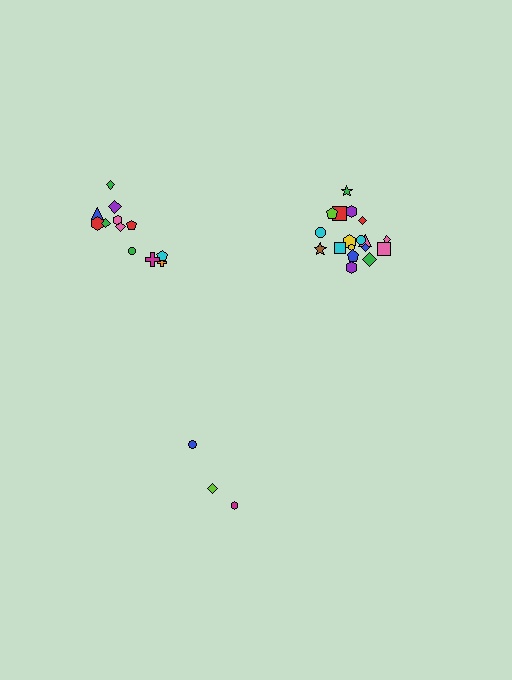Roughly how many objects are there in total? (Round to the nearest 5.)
Roughly 35 objects in total.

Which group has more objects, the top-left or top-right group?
The top-right group.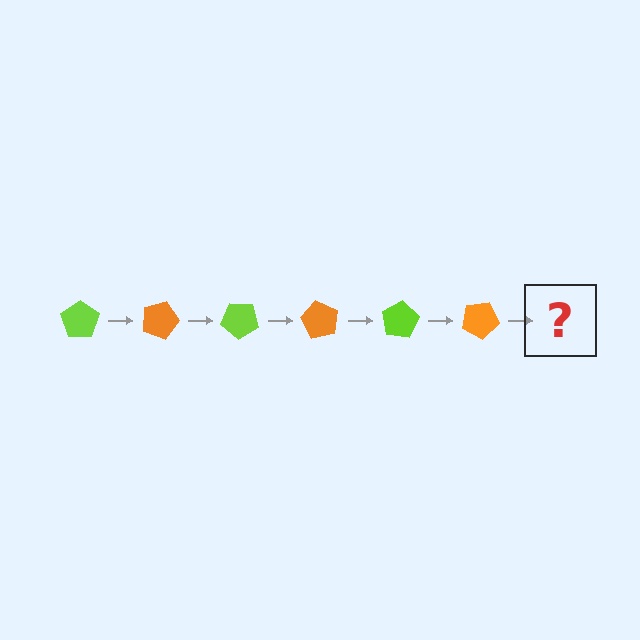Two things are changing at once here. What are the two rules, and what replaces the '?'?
The two rules are that it rotates 20 degrees each step and the color cycles through lime and orange. The '?' should be a lime pentagon, rotated 120 degrees from the start.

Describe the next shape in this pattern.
It should be a lime pentagon, rotated 120 degrees from the start.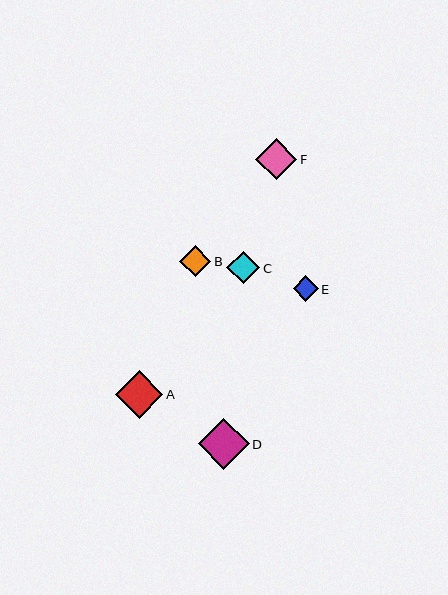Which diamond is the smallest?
Diamond E is the smallest with a size of approximately 25 pixels.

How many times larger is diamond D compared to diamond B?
Diamond D is approximately 1.6 times the size of diamond B.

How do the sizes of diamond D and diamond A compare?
Diamond D and diamond A are approximately the same size.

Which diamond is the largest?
Diamond D is the largest with a size of approximately 51 pixels.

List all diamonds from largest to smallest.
From largest to smallest: D, A, F, C, B, E.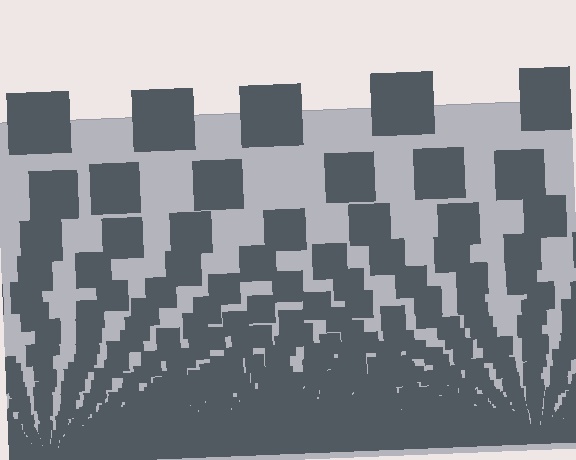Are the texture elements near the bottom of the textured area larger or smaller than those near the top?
Smaller. The gradient is inverted — elements near the bottom are smaller and denser.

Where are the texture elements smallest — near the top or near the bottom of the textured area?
Near the bottom.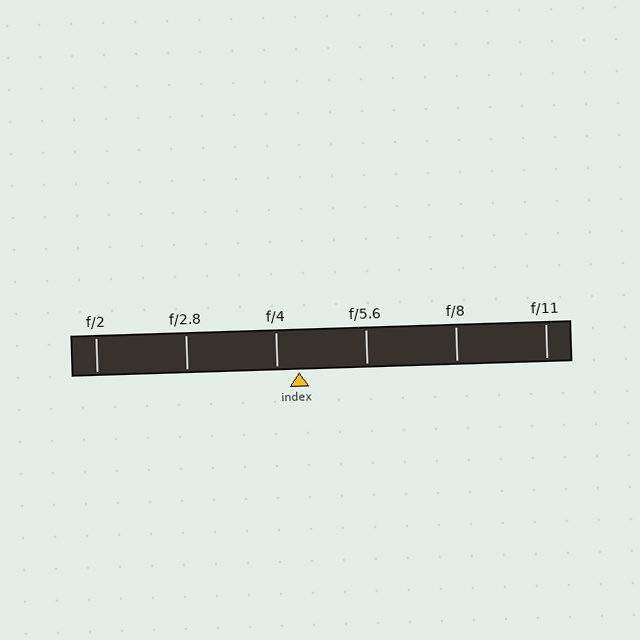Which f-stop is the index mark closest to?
The index mark is closest to f/4.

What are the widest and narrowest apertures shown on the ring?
The widest aperture shown is f/2 and the narrowest is f/11.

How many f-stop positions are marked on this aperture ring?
There are 6 f-stop positions marked.